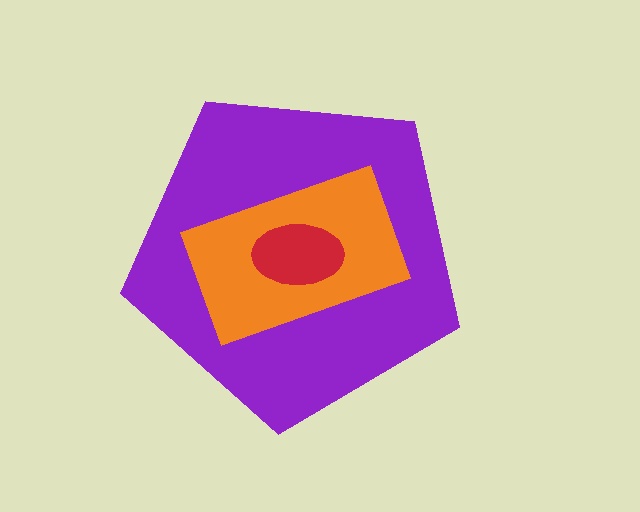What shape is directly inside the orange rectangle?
The red ellipse.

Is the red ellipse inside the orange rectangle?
Yes.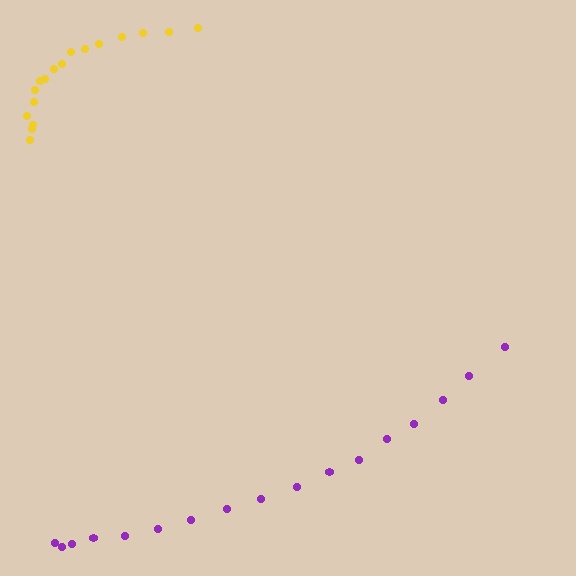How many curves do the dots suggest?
There are 2 distinct paths.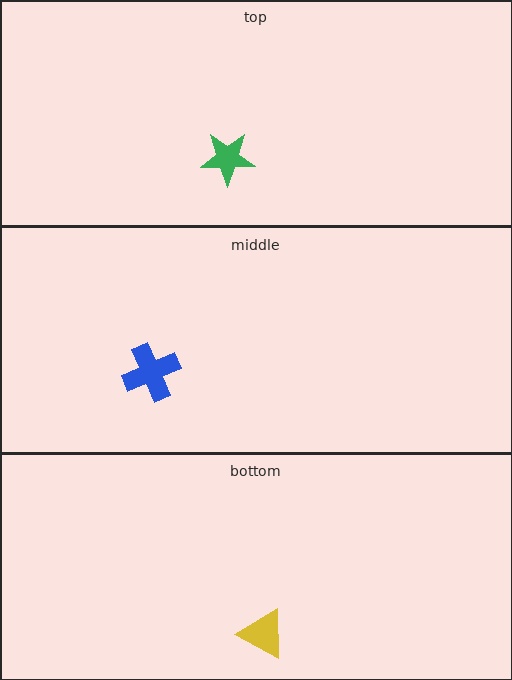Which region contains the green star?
The top region.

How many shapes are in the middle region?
1.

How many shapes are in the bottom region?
1.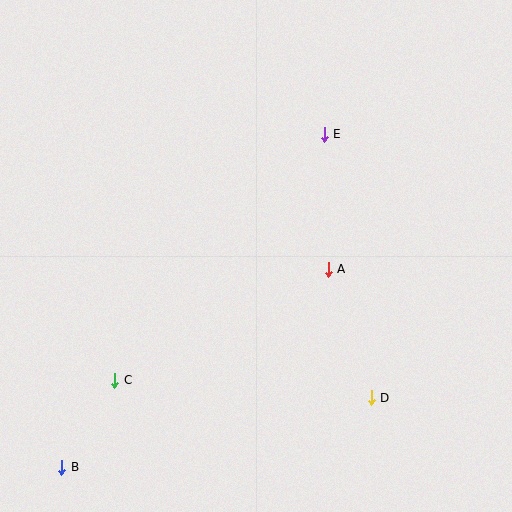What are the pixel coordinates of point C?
Point C is at (115, 380).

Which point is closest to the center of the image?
Point A at (328, 269) is closest to the center.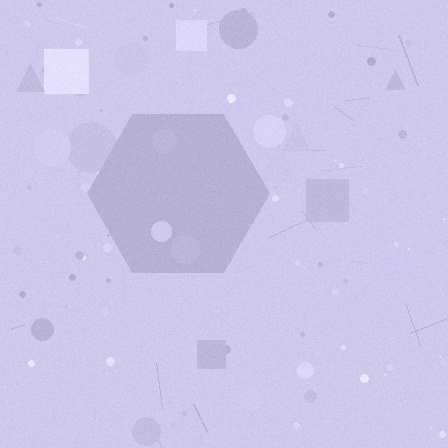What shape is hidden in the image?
A hexagon is hidden in the image.